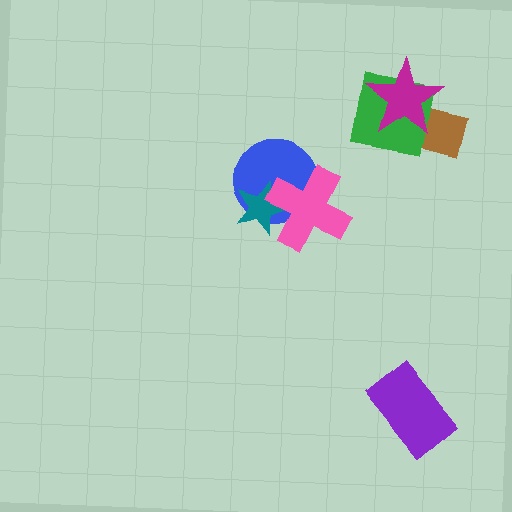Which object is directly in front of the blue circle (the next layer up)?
The teal star is directly in front of the blue circle.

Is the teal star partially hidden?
Yes, it is partially covered by another shape.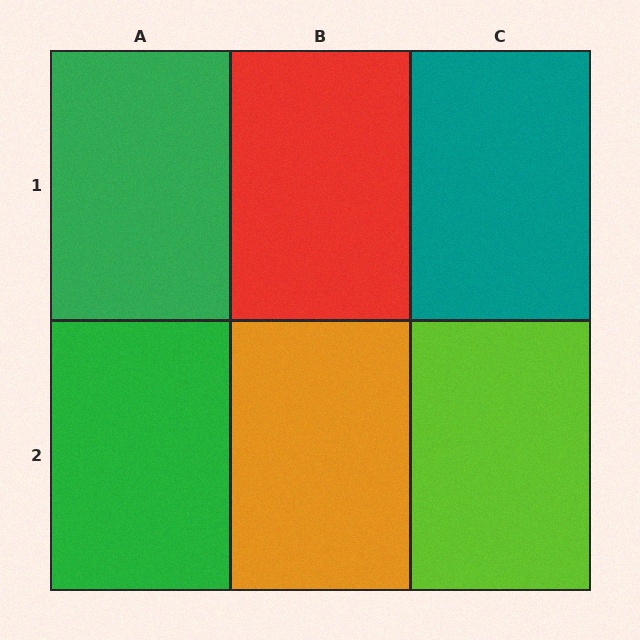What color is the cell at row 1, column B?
Red.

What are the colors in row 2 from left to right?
Green, orange, lime.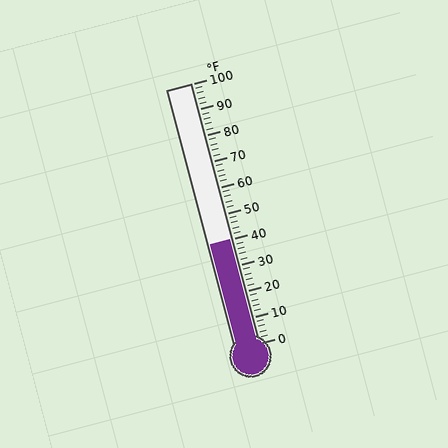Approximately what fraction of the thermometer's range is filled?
The thermometer is filled to approximately 40% of its range.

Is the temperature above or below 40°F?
The temperature is at 40°F.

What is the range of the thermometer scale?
The thermometer scale ranges from 0°F to 100°F.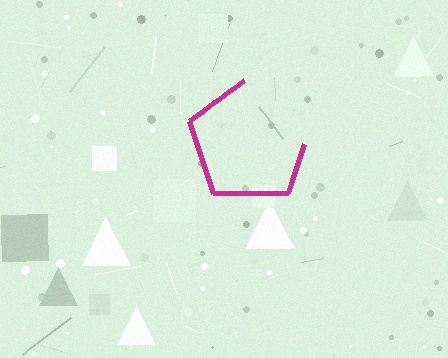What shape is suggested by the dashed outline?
The dashed outline suggests a pentagon.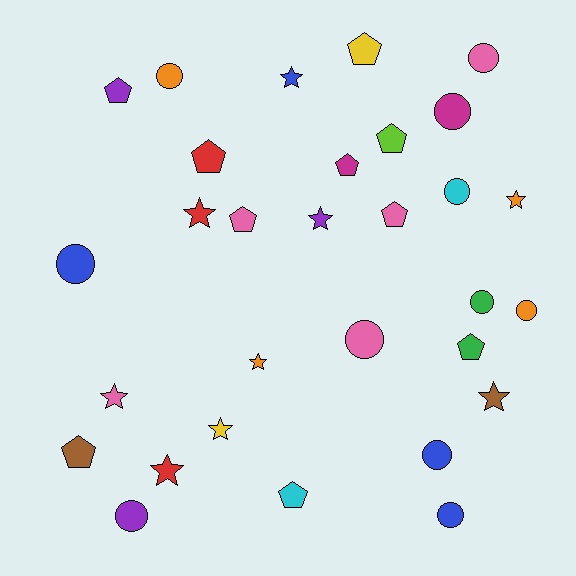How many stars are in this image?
There are 9 stars.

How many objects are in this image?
There are 30 objects.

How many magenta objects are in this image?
There are 2 magenta objects.